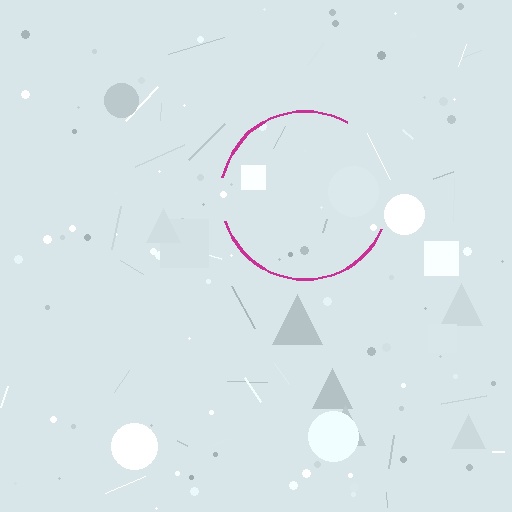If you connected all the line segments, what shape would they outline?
They would outline a circle.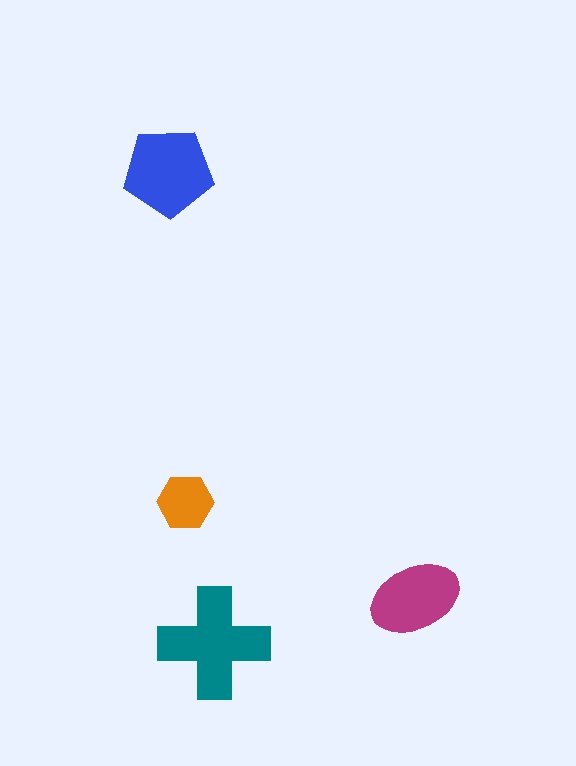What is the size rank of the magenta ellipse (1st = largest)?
3rd.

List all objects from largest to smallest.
The teal cross, the blue pentagon, the magenta ellipse, the orange hexagon.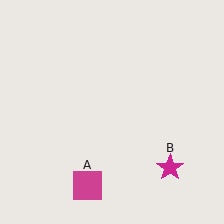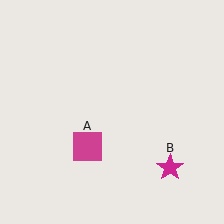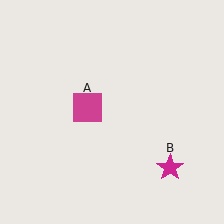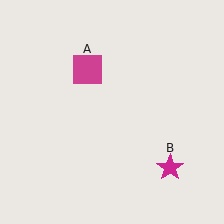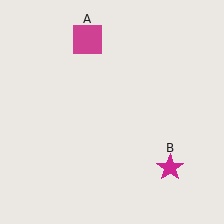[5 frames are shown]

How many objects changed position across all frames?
1 object changed position: magenta square (object A).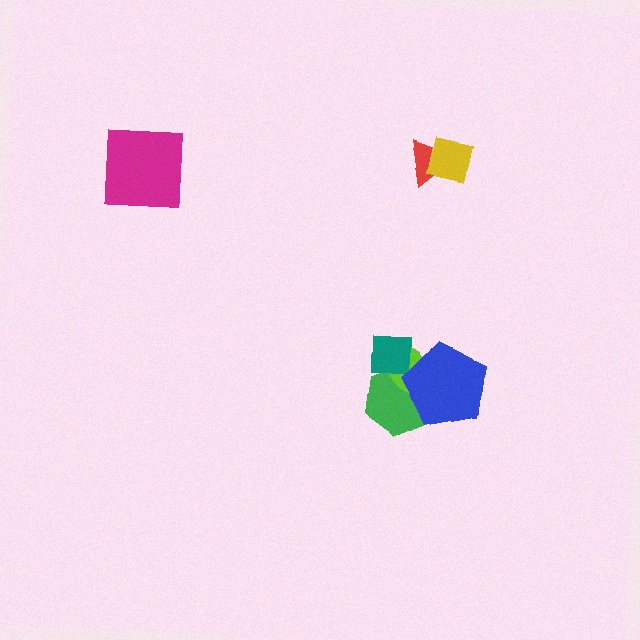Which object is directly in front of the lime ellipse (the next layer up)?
The teal square is directly in front of the lime ellipse.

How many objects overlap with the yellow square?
1 object overlaps with the yellow square.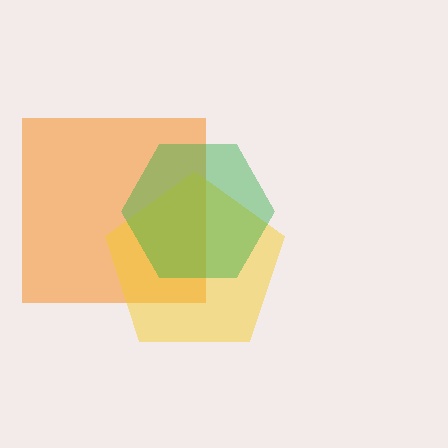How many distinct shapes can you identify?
There are 3 distinct shapes: an orange square, a yellow pentagon, a green hexagon.